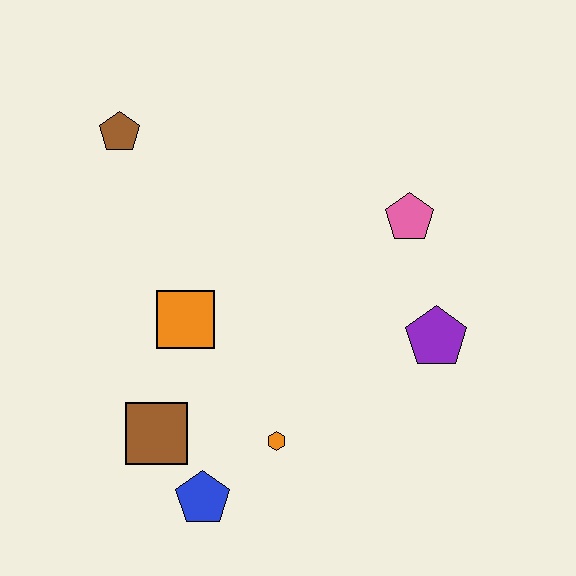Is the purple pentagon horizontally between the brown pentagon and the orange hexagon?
No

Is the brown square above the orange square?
No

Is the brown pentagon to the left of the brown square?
Yes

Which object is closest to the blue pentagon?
The brown square is closest to the blue pentagon.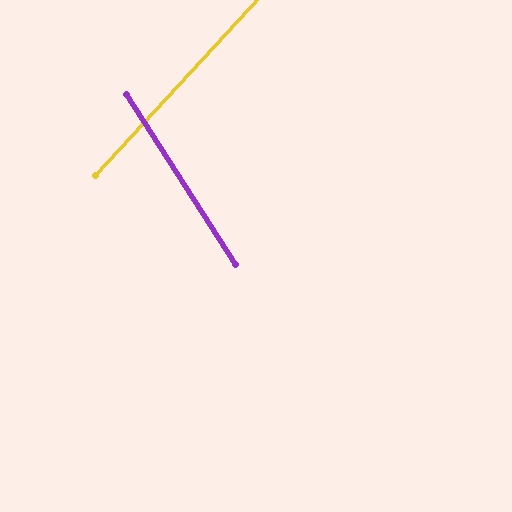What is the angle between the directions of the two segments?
Approximately 75 degrees.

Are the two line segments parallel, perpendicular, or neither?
Neither parallel nor perpendicular — they differ by about 75°.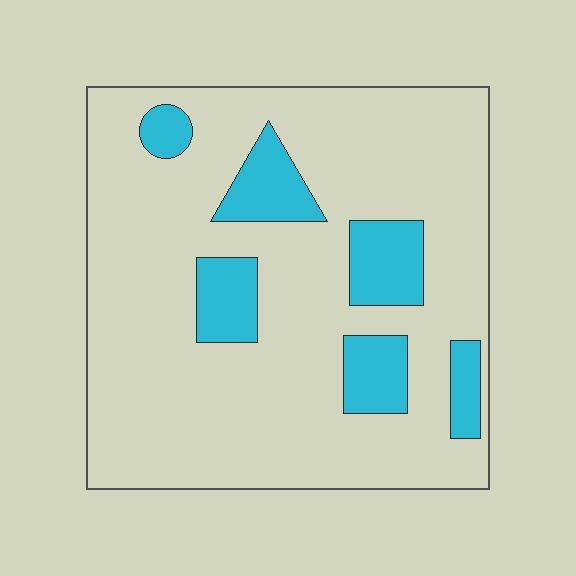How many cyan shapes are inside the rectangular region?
6.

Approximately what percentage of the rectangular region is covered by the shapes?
Approximately 15%.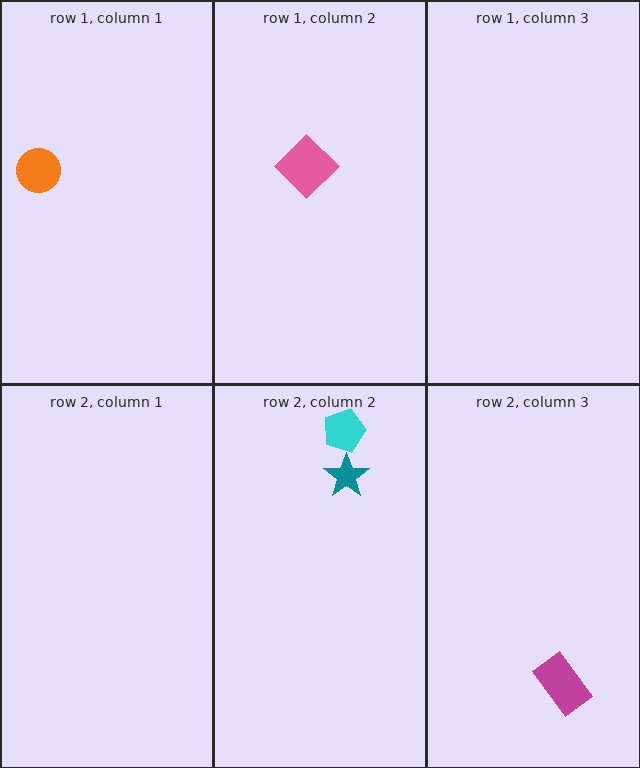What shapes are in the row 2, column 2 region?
The teal star, the cyan pentagon.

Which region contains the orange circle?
The row 1, column 1 region.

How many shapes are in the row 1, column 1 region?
1.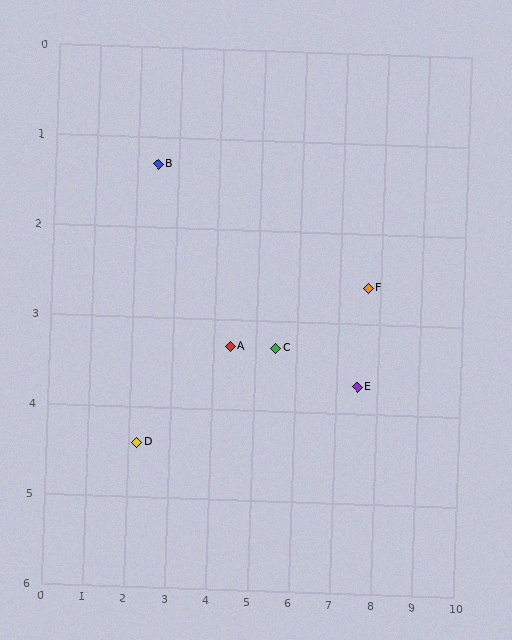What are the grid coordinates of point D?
Point D is at approximately (2.2, 4.4).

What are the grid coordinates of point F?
Point F is at approximately (7.7, 2.6).